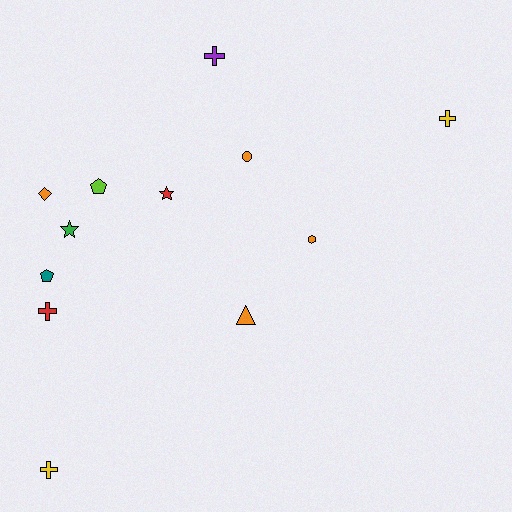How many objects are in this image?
There are 12 objects.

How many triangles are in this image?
There is 1 triangle.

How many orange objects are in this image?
There are 4 orange objects.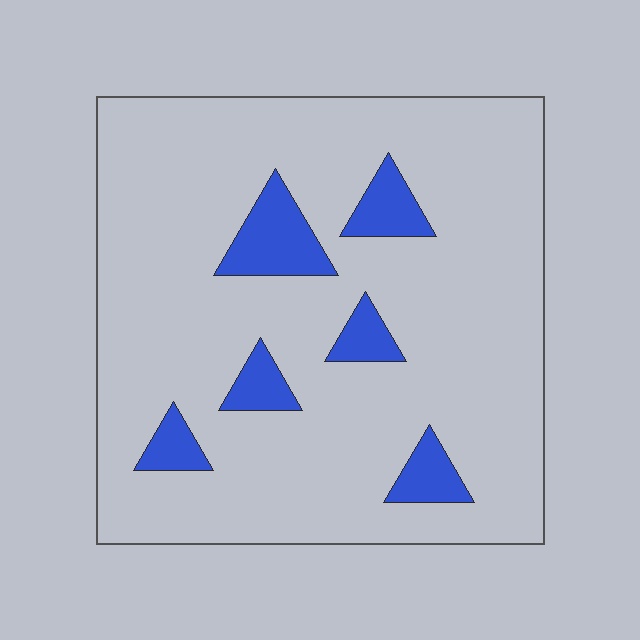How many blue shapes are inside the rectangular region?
6.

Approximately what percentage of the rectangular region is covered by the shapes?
Approximately 10%.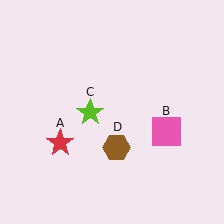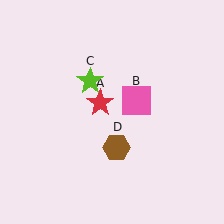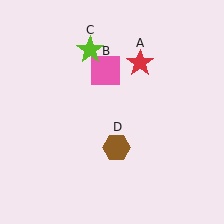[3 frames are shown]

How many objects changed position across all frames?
3 objects changed position: red star (object A), pink square (object B), lime star (object C).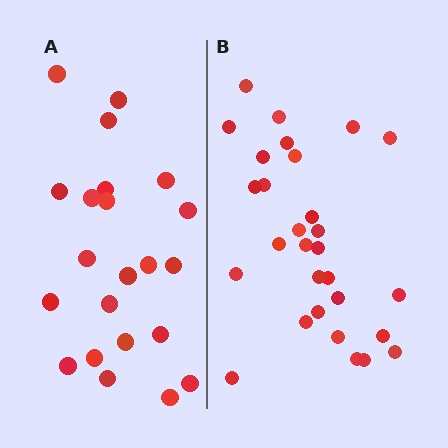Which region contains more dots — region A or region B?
Region B (the right region) has more dots.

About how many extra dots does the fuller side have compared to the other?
Region B has roughly 8 or so more dots than region A.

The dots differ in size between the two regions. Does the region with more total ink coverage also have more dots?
No. Region A has more total ink coverage because its dots are larger, but region B actually contains more individual dots. Total area can be misleading — the number of items is what matters here.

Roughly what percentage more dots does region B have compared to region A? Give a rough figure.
About 30% more.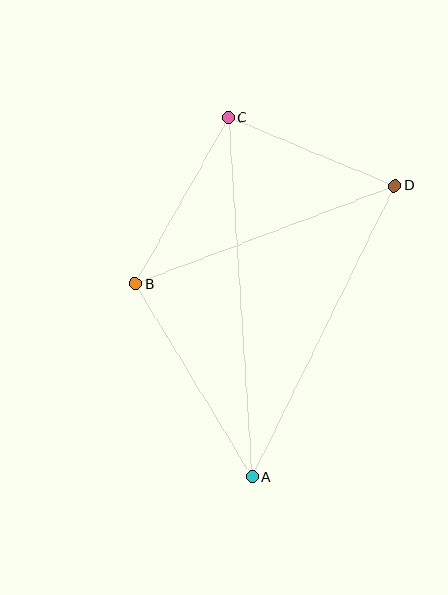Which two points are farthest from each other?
Points A and C are farthest from each other.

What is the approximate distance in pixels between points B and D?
The distance between B and D is approximately 277 pixels.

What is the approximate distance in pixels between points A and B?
The distance between A and B is approximately 225 pixels.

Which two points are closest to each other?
Points C and D are closest to each other.